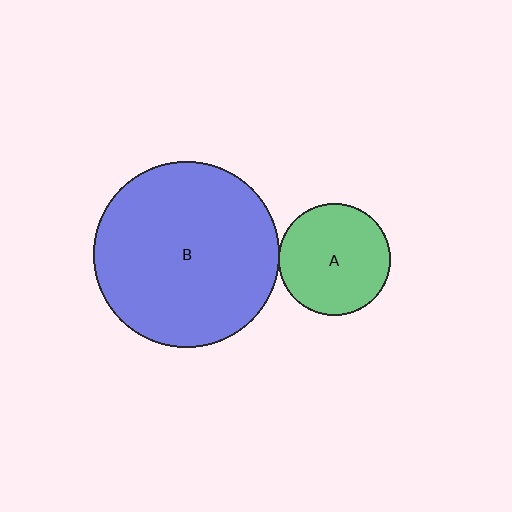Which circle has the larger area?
Circle B (blue).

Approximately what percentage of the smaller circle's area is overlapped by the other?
Approximately 5%.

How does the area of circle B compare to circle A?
Approximately 2.8 times.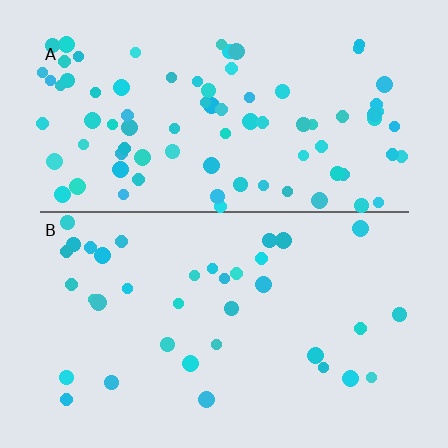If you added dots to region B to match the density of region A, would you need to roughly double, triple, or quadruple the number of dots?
Approximately double.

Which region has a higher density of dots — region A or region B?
A (the top).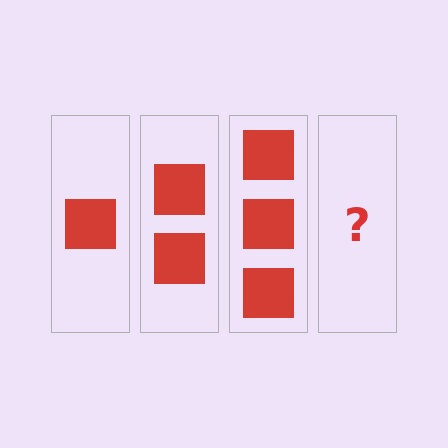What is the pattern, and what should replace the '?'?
The pattern is that each step adds one more square. The '?' should be 4 squares.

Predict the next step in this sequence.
The next step is 4 squares.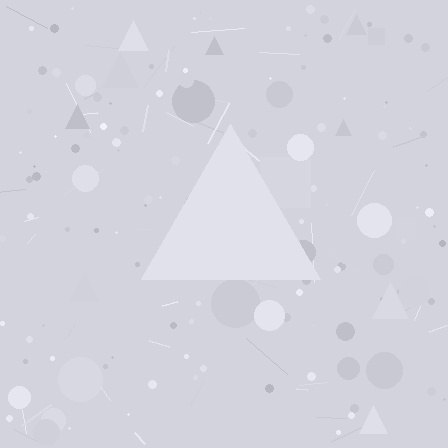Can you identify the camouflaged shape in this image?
The camouflaged shape is a triangle.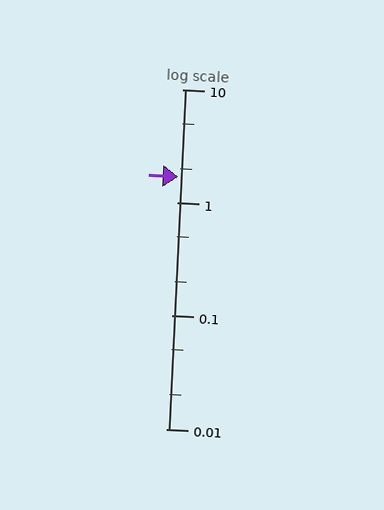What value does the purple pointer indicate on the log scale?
The pointer indicates approximately 1.7.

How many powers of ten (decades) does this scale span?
The scale spans 3 decades, from 0.01 to 10.